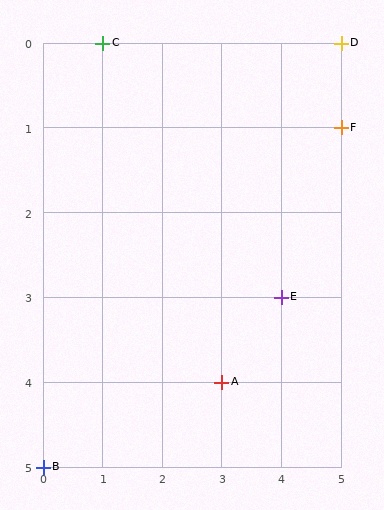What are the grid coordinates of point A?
Point A is at grid coordinates (3, 4).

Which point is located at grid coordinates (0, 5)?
Point B is at (0, 5).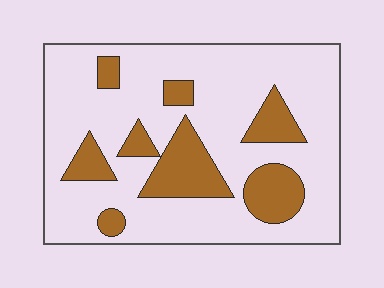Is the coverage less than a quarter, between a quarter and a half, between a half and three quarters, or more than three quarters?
Less than a quarter.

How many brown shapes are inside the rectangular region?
8.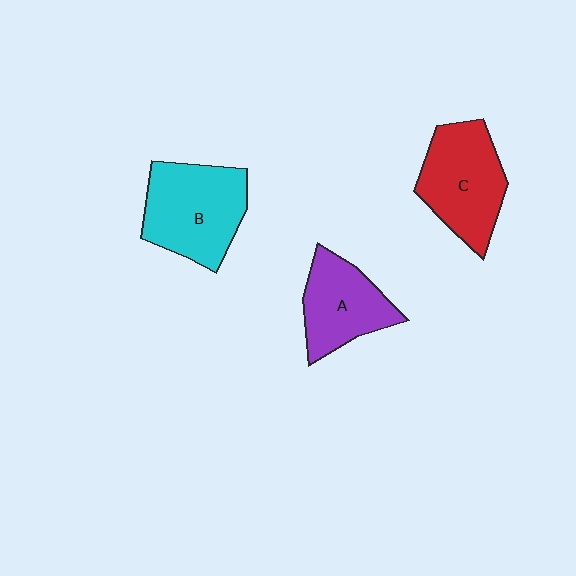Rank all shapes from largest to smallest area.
From largest to smallest: B (cyan), C (red), A (purple).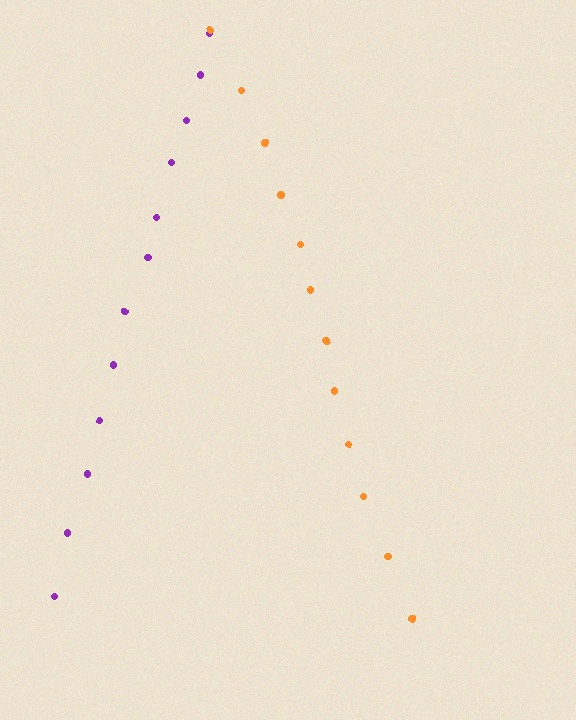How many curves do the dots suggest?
There are 2 distinct paths.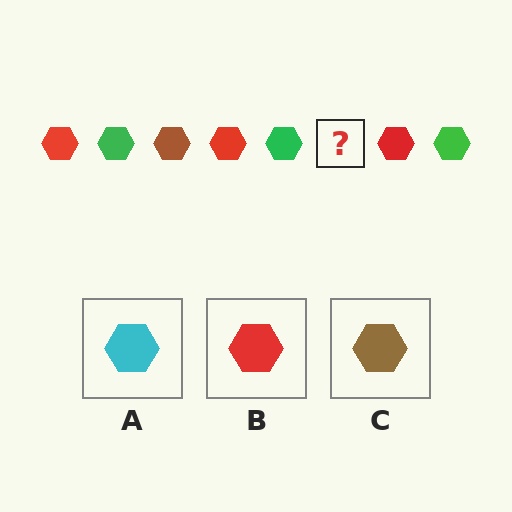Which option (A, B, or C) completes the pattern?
C.